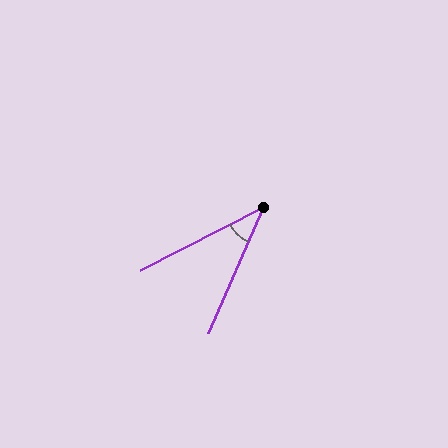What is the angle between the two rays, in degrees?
Approximately 39 degrees.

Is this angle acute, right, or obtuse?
It is acute.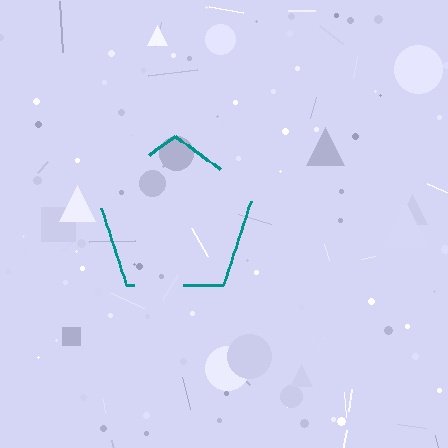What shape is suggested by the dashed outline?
The dashed outline suggests a pentagon.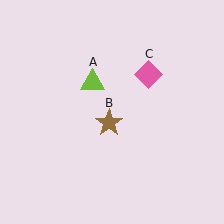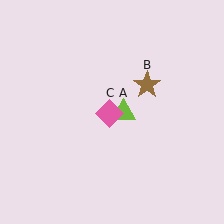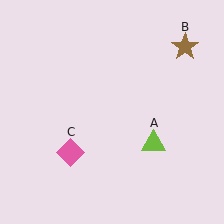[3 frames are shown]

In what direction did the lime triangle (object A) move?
The lime triangle (object A) moved down and to the right.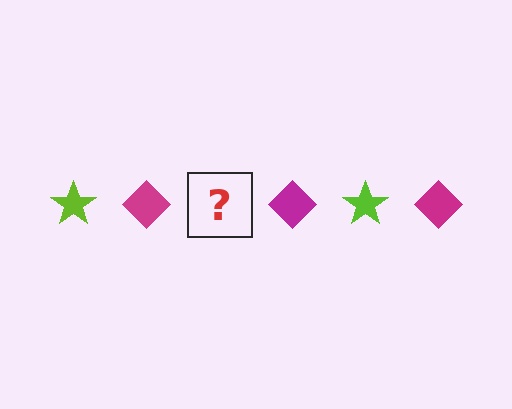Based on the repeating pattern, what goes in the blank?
The blank should be a lime star.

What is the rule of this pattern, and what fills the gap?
The rule is that the pattern alternates between lime star and magenta diamond. The gap should be filled with a lime star.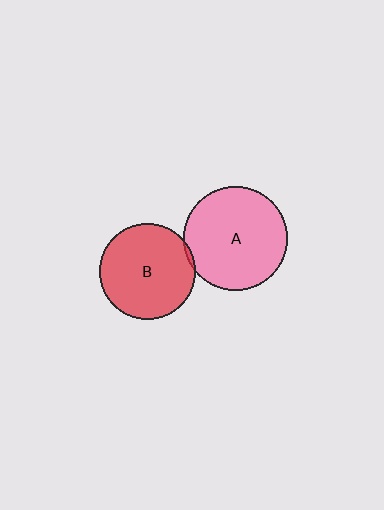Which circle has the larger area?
Circle A (pink).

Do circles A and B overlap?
Yes.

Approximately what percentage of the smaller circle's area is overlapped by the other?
Approximately 5%.